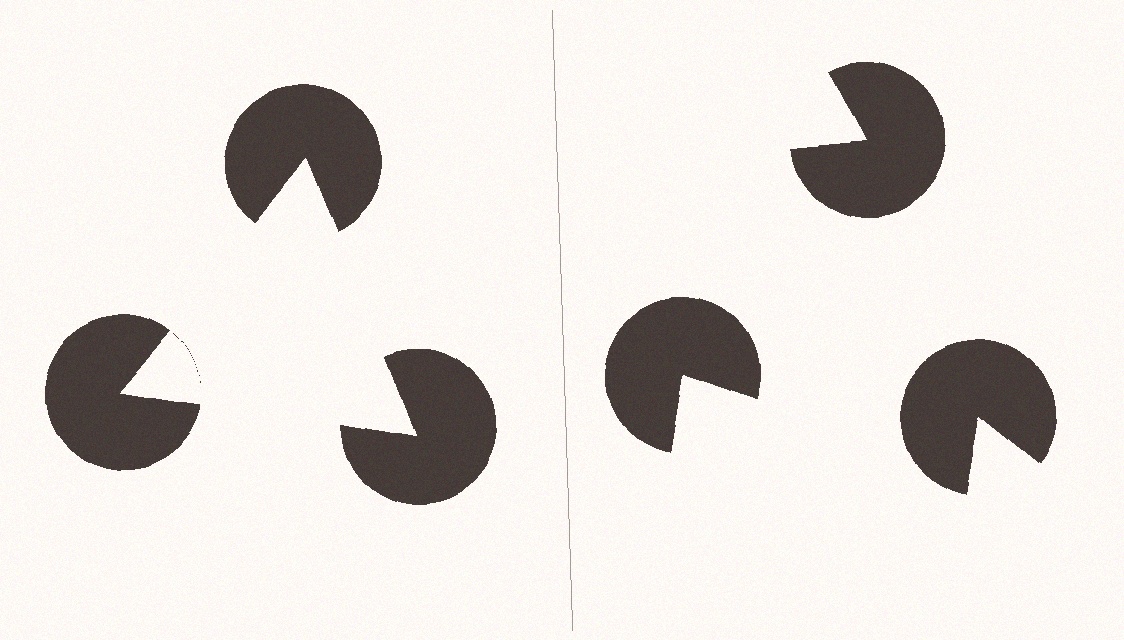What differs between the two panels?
The pac-man discs are positioned identically on both sides; only the wedge orientations differ. On the left they align to a triangle; on the right they are misaligned.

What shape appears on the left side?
An illusory triangle.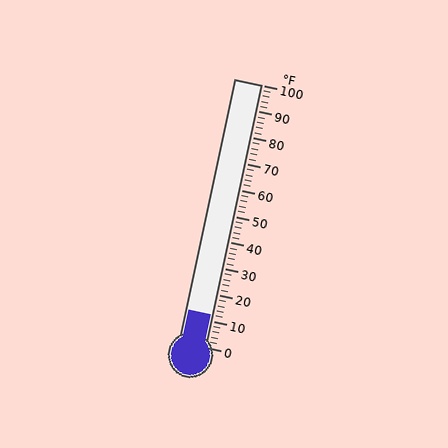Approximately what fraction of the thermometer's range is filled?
The thermometer is filled to approximately 10% of its range.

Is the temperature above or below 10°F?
The temperature is above 10°F.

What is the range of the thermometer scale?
The thermometer scale ranges from 0°F to 100°F.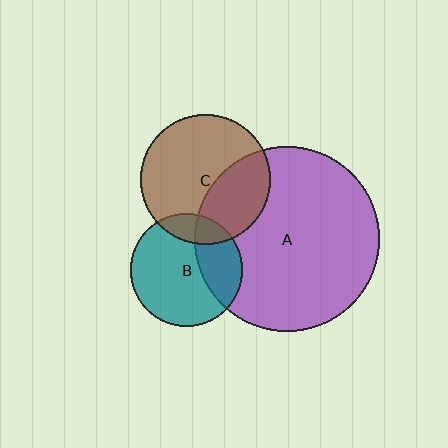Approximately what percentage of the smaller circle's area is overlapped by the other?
Approximately 35%.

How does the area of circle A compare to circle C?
Approximately 2.0 times.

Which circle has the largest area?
Circle A (purple).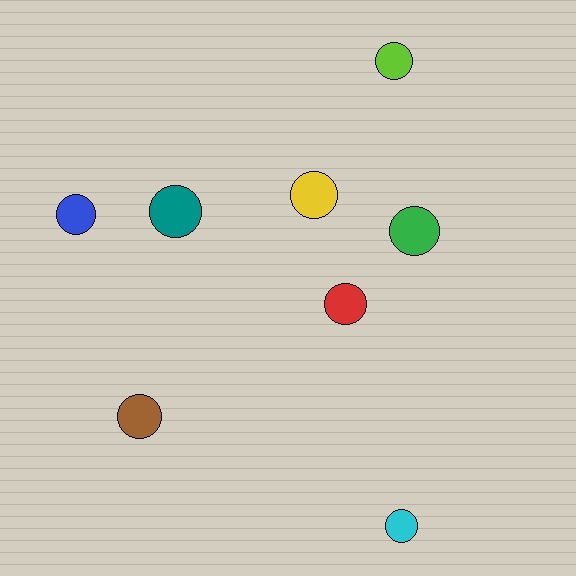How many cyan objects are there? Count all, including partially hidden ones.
There is 1 cyan object.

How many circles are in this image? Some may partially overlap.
There are 8 circles.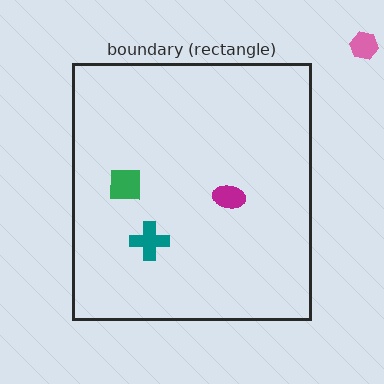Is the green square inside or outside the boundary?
Inside.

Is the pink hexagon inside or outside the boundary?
Outside.